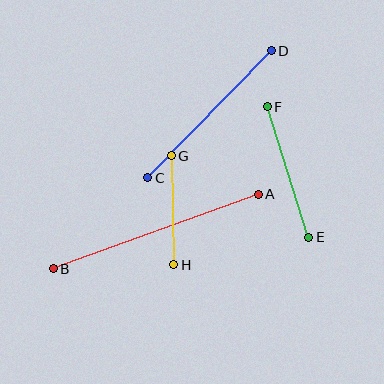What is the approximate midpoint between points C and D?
The midpoint is at approximately (209, 114) pixels.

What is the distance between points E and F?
The distance is approximately 137 pixels.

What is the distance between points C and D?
The distance is approximately 177 pixels.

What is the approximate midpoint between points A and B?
The midpoint is at approximately (156, 232) pixels.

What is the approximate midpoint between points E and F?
The midpoint is at approximately (288, 172) pixels.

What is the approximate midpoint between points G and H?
The midpoint is at approximately (172, 210) pixels.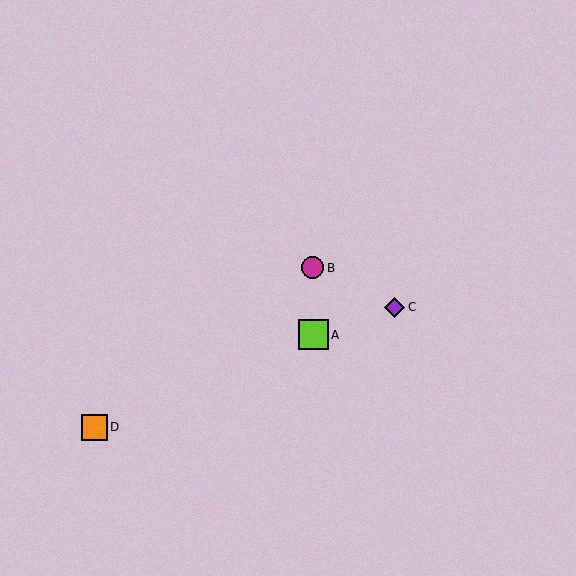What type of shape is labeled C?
Shape C is a purple diamond.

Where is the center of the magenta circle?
The center of the magenta circle is at (313, 268).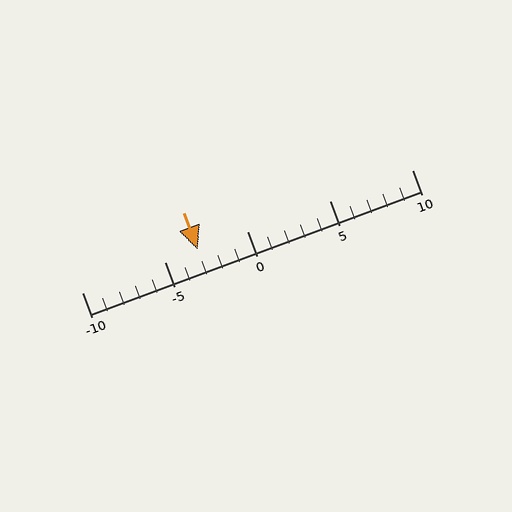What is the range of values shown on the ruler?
The ruler shows values from -10 to 10.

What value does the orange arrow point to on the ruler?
The orange arrow points to approximately -3.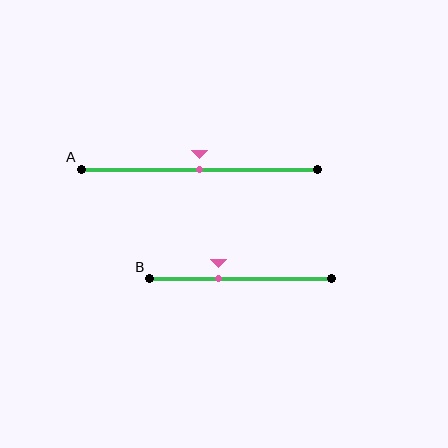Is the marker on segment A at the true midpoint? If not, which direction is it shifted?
Yes, the marker on segment A is at the true midpoint.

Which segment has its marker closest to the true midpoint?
Segment A has its marker closest to the true midpoint.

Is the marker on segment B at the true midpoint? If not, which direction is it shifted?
No, the marker on segment B is shifted to the left by about 12% of the segment length.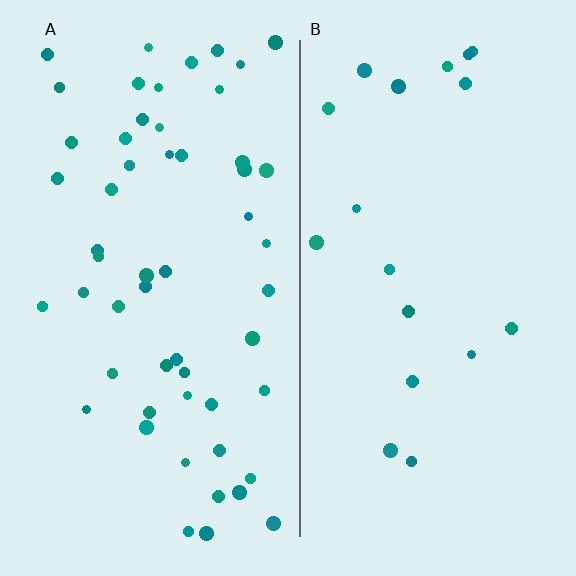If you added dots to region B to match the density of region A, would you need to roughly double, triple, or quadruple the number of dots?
Approximately triple.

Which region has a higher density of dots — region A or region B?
A (the left).